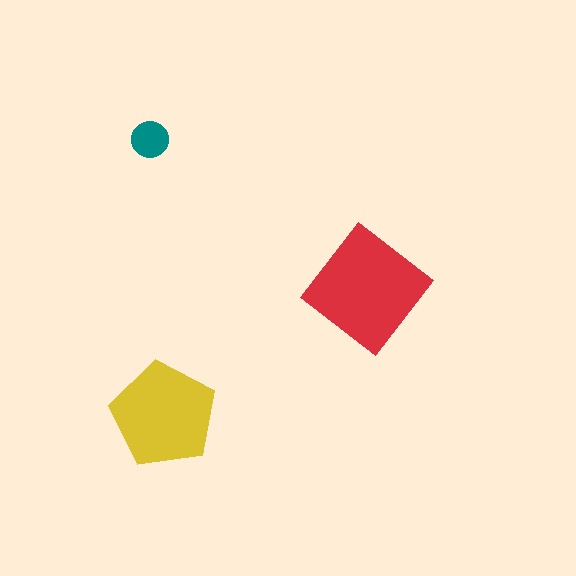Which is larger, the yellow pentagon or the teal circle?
The yellow pentagon.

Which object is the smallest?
The teal circle.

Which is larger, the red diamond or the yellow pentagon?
The red diamond.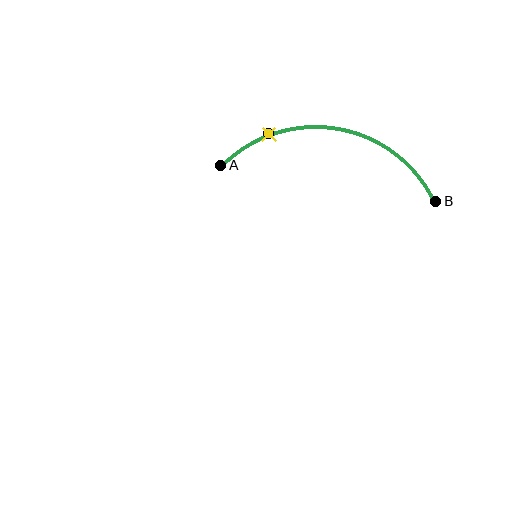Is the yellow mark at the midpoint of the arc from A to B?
No. The yellow mark lies on the arc but is closer to endpoint A. The arc midpoint would be at the point on the curve equidistant along the arc from both A and B.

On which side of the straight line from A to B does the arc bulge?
The arc bulges above the straight line connecting A and B.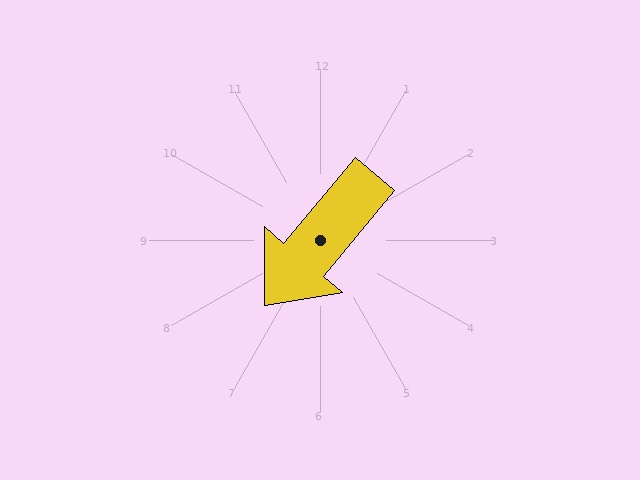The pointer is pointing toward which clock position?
Roughly 7 o'clock.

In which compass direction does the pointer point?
Southwest.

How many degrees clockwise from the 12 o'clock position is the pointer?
Approximately 220 degrees.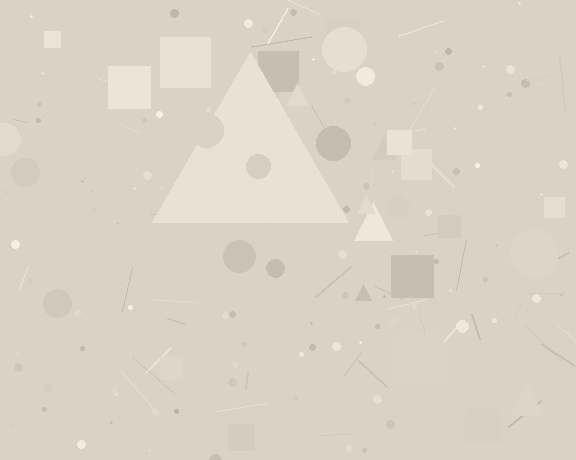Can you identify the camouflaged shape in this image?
The camouflaged shape is a triangle.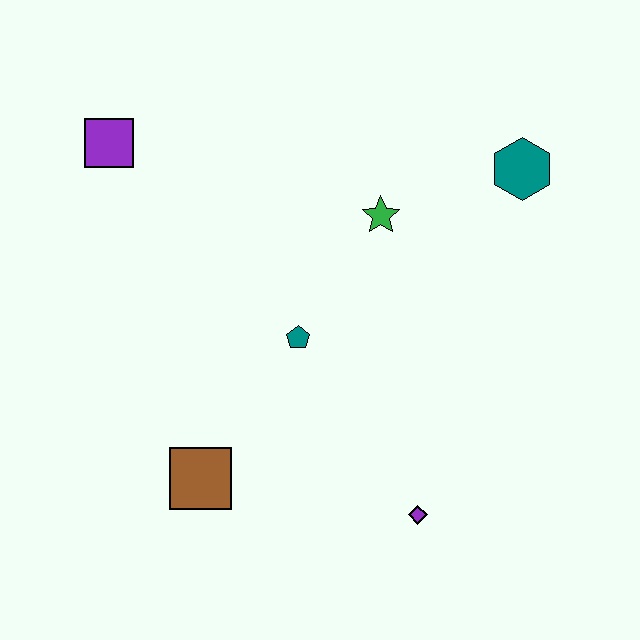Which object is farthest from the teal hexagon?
The brown square is farthest from the teal hexagon.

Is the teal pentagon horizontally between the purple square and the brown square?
No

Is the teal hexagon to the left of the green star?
No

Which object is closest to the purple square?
The teal pentagon is closest to the purple square.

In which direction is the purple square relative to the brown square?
The purple square is above the brown square.